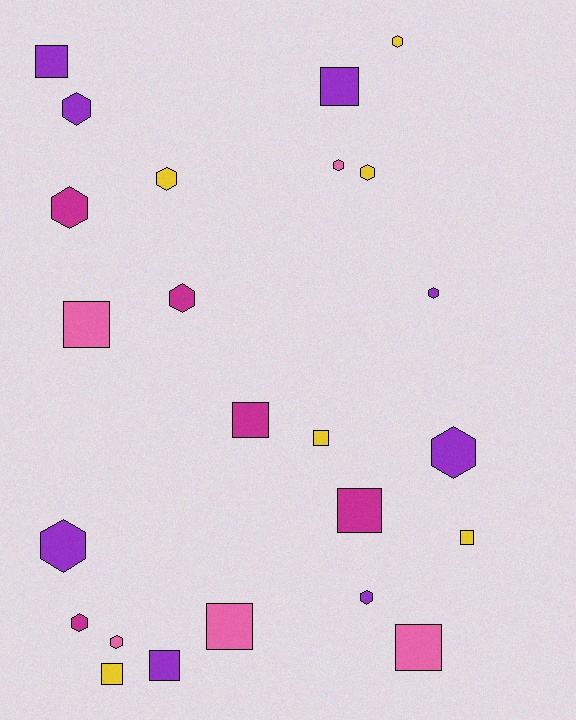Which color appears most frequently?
Purple, with 8 objects.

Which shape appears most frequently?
Hexagon, with 13 objects.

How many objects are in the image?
There are 24 objects.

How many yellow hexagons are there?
There are 3 yellow hexagons.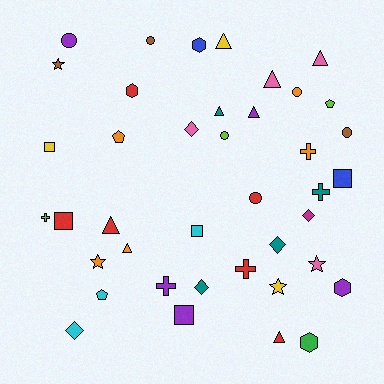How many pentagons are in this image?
There are 3 pentagons.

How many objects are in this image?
There are 40 objects.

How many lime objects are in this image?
There are 3 lime objects.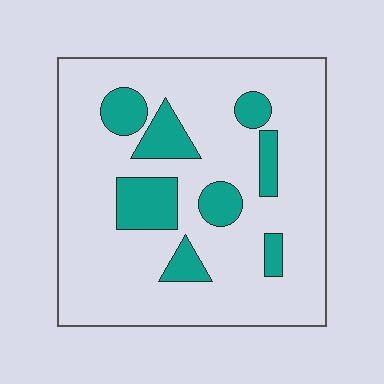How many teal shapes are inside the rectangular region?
8.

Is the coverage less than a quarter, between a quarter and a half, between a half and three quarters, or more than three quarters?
Less than a quarter.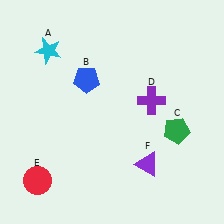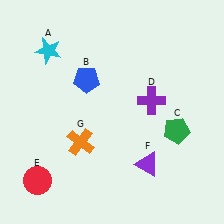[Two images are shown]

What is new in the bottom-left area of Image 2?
An orange cross (G) was added in the bottom-left area of Image 2.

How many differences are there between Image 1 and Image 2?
There is 1 difference between the two images.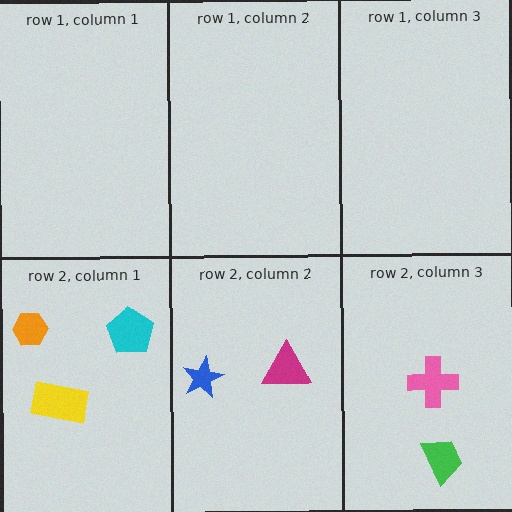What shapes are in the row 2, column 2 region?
The magenta triangle, the blue star.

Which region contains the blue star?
The row 2, column 2 region.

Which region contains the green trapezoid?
The row 2, column 3 region.